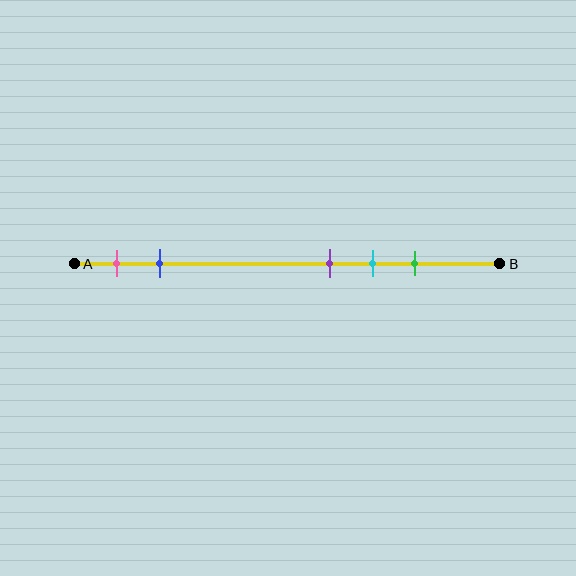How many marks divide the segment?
There are 5 marks dividing the segment.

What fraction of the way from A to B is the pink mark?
The pink mark is approximately 10% (0.1) of the way from A to B.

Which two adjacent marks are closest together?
The purple and cyan marks are the closest adjacent pair.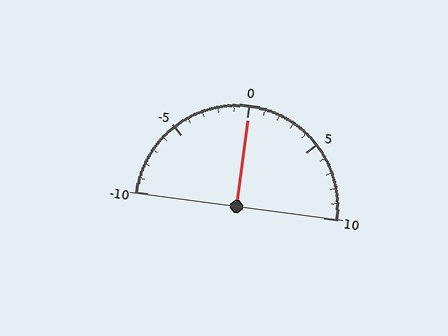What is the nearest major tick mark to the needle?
The nearest major tick mark is 0.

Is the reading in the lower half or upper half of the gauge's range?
The reading is in the upper half of the range (-10 to 10).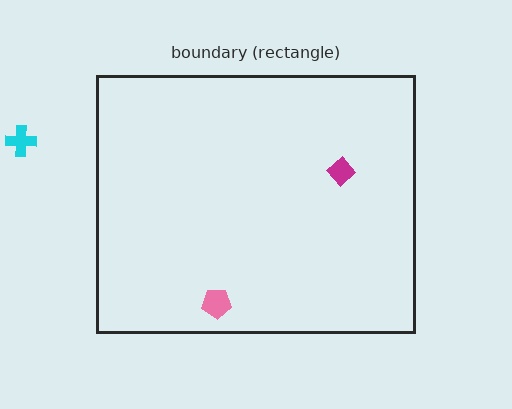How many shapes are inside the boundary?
2 inside, 1 outside.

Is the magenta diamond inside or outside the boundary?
Inside.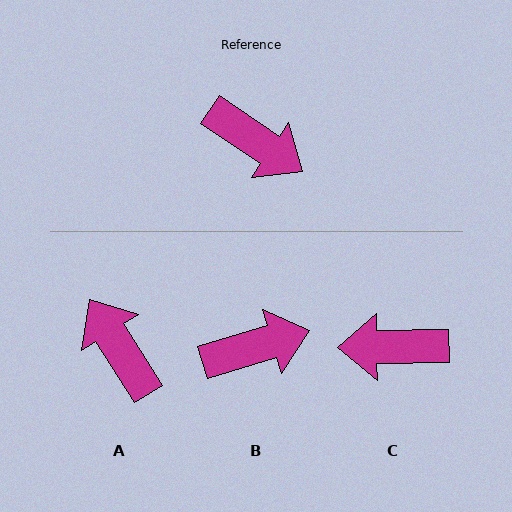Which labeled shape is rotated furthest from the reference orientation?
A, about 156 degrees away.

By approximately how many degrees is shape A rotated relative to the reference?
Approximately 156 degrees counter-clockwise.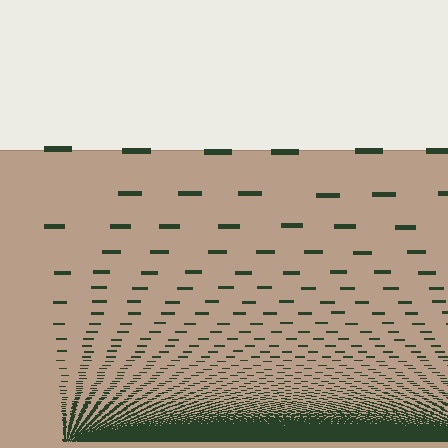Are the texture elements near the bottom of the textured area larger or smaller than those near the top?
Smaller. The gradient is inverted — elements near the bottom are smaller and denser.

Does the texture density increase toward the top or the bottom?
Density increases toward the bottom.